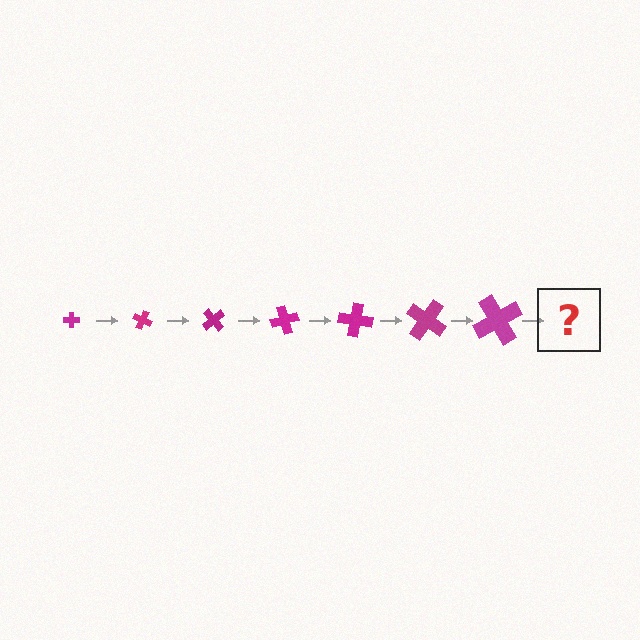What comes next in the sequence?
The next element should be a cross, larger than the previous one and rotated 175 degrees from the start.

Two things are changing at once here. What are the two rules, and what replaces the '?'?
The two rules are that the cross grows larger each step and it rotates 25 degrees each step. The '?' should be a cross, larger than the previous one and rotated 175 degrees from the start.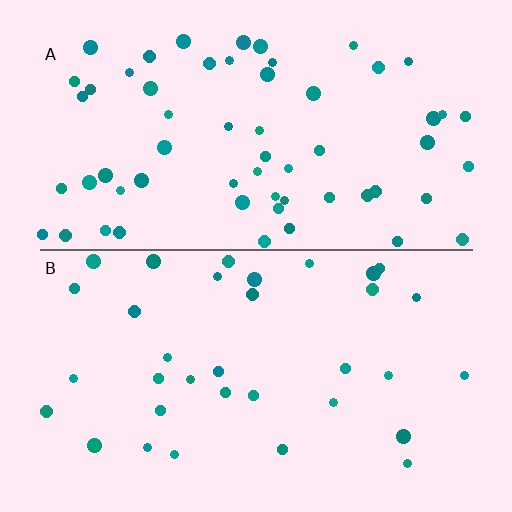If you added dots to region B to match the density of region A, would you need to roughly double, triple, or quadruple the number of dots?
Approximately double.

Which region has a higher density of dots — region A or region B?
A (the top).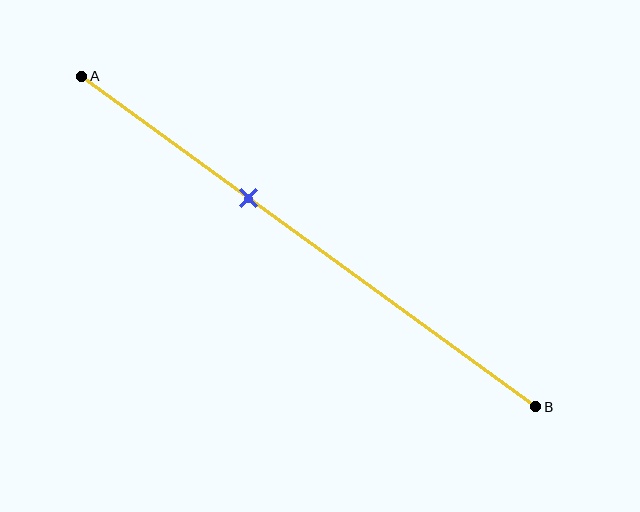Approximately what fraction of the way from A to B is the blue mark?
The blue mark is approximately 35% of the way from A to B.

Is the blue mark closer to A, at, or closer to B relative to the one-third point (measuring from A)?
The blue mark is closer to point B than the one-third point of segment AB.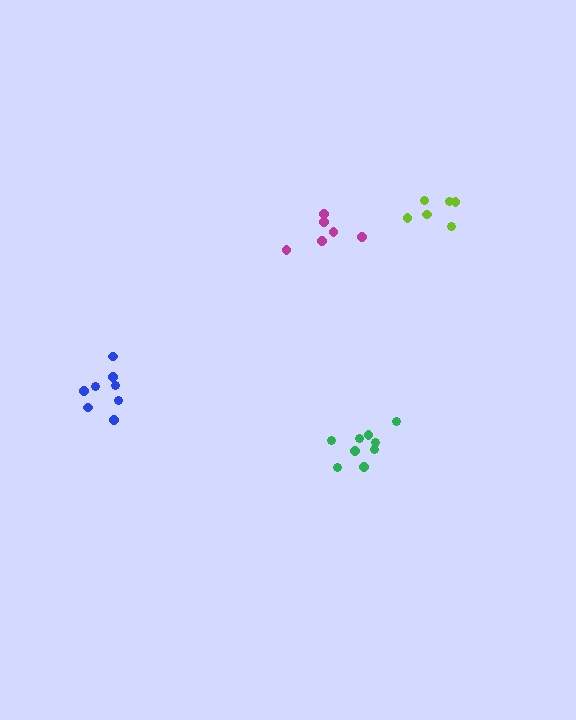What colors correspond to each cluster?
The clusters are colored: blue, magenta, lime, green.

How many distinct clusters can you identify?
There are 4 distinct clusters.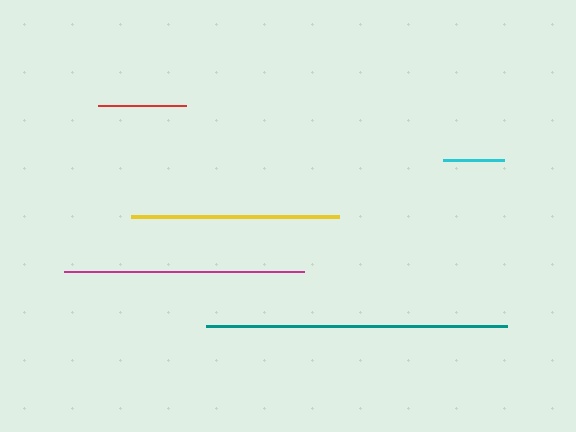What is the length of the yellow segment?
The yellow segment is approximately 208 pixels long.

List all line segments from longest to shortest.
From longest to shortest: teal, magenta, yellow, red, cyan.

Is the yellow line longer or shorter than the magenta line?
The magenta line is longer than the yellow line.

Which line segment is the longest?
The teal line is the longest at approximately 301 pixels.